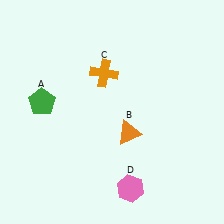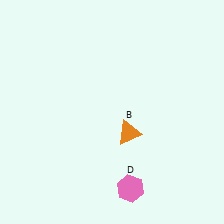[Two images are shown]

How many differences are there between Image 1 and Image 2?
There are 2 differences between the two images.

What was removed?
The green pentagon (A), the orange cross (C) were removed in Image 2.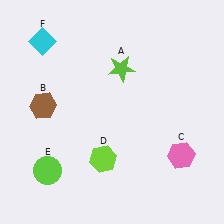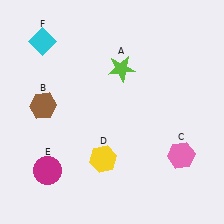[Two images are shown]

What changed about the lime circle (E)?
In Image 1, E is lime. In Image 2, it changed to magenta.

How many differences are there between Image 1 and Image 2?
There are 2 differences between the two images.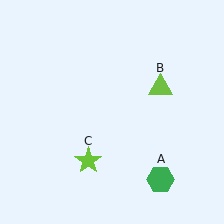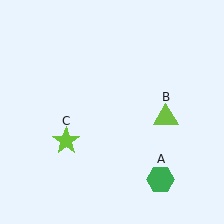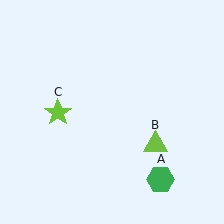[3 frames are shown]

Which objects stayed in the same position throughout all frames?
Green hexagon (object A) remained stationary.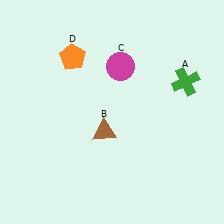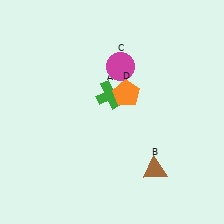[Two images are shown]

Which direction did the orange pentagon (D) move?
The orange pentagon (D) moved right.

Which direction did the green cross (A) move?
The green cross (A) moved left.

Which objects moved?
The objects that moved are: the green cross (A), the brown triangle (B), the orange pentagon (D).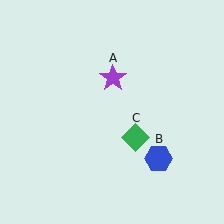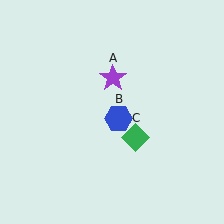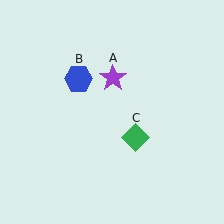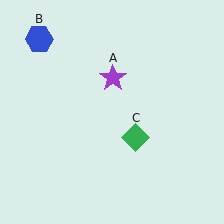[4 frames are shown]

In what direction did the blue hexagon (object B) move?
The blue hexagon (object B) moved up and to the left.